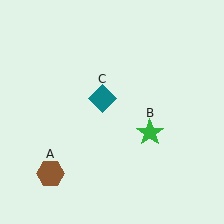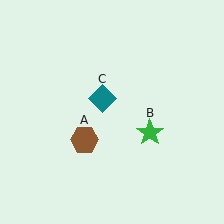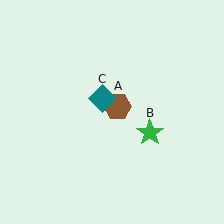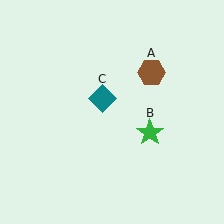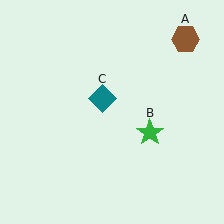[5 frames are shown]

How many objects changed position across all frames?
1 object changed position: brown hexagon (object A).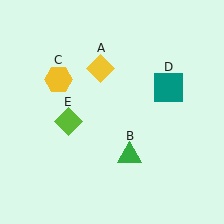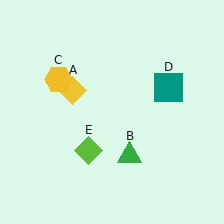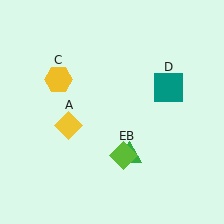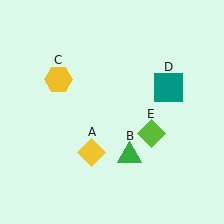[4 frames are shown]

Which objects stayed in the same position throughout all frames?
Green triangle (object B) and yellow hexagon (object C) and teal square (object D) remained stationary.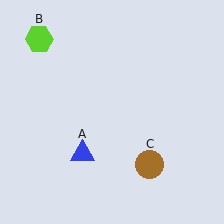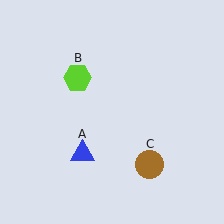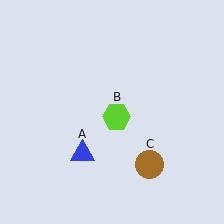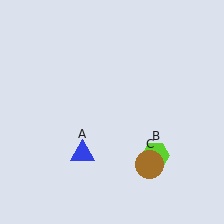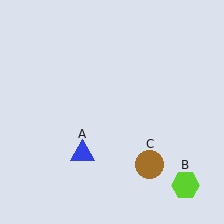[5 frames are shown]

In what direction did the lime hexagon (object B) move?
The lime hexagon (object B) moved down and to the right.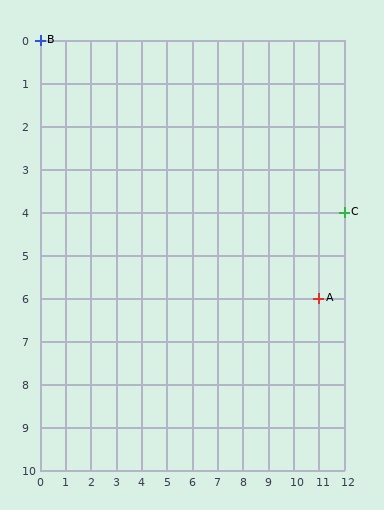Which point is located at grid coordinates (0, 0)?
Point B is at (0, 0).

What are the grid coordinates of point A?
Point A is at grid coordinates (11, 6).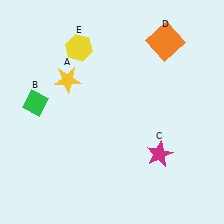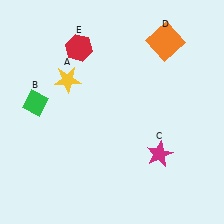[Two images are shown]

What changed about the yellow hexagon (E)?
In Image 1, E is yellow. In Image 2, it changed to red.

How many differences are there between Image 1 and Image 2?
There is 1 difference between the two images.